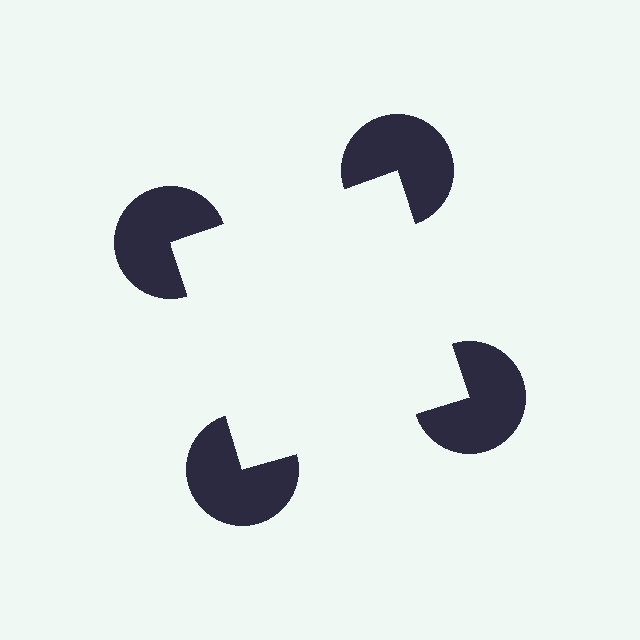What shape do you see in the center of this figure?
An illusory square — its edges are inferred from the aligned wedge cuts in the pac-man discs, not physically drawn.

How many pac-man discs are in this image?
There are 4 — one at each vertex of the illusory square.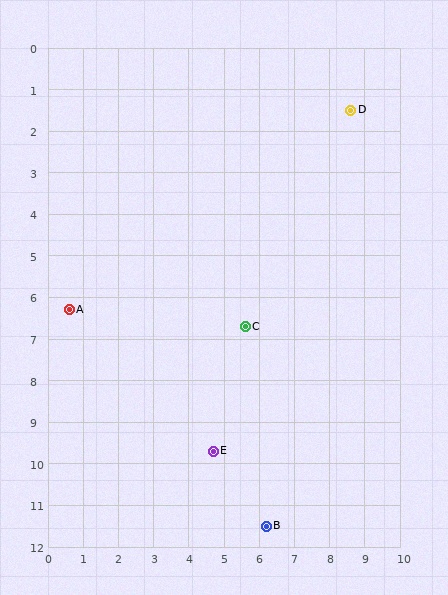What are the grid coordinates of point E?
Point E is at approximately (4.7, 9.7).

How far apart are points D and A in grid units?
Points D and A are about 9.3 grid units apart.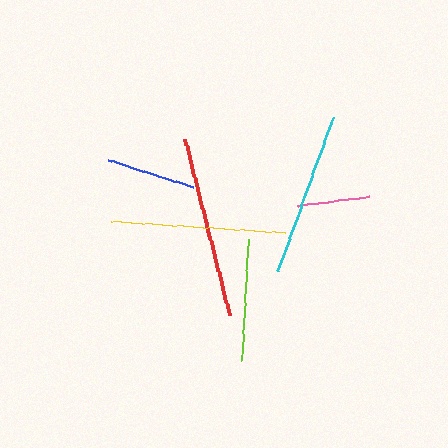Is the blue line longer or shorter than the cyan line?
The cyan line is longer than the blue line.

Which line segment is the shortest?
The pink line is the shortest at approximately 72 pixels.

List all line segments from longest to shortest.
From longest to shortest: red, yellow, cyan, lime, blue, pink.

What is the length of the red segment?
The red segment is approximately 181 pixels long.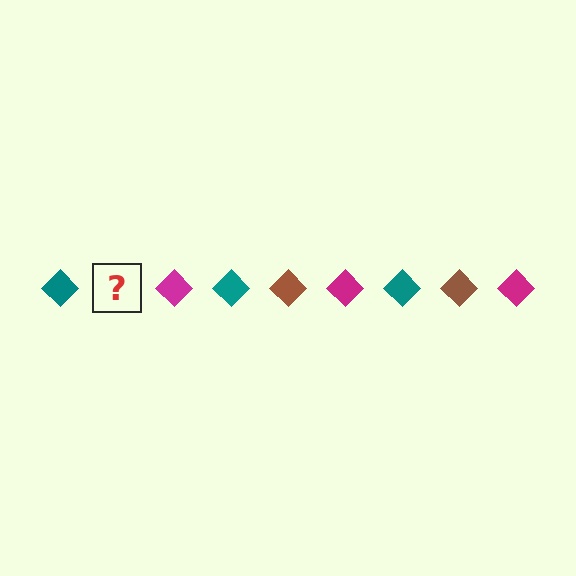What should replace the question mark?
The question mark should be replaced with a brown diamond.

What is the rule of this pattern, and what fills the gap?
The rule is that the pattern cycles through teal, brown, magenta diamonds. The gap should be filled with a brown diamond.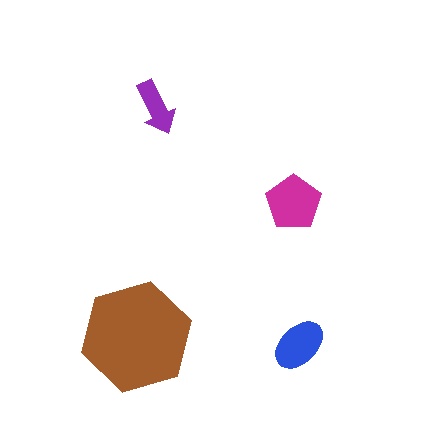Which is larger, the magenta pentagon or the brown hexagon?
The brown hexagon.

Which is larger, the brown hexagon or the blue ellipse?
The brown hexagon.